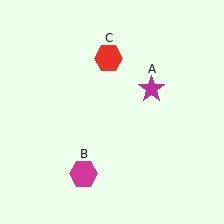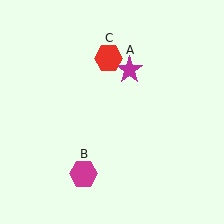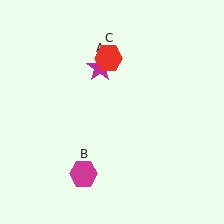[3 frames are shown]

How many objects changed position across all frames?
1 object changed position: magenta star (object A).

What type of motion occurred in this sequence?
The magenta star (object A) rotated counterclockwise around the center of the scene.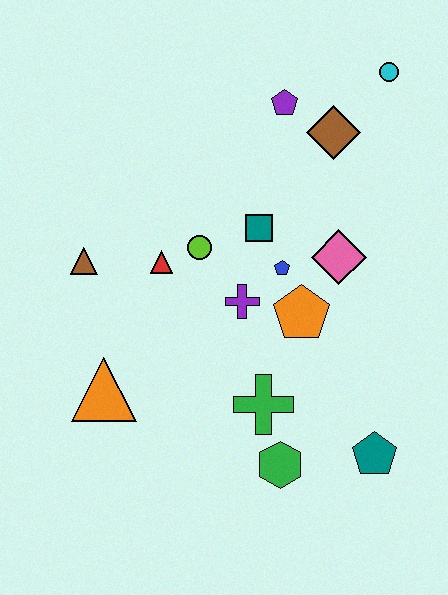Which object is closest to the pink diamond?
The blue pentagon is closest to the pink diamond.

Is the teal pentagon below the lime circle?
Yes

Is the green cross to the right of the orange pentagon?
No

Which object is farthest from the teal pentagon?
The cyan circle is farthest from the teal pentagon.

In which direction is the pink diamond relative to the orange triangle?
The pink diamond is to the right of the orange triangle.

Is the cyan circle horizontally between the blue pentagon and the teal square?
No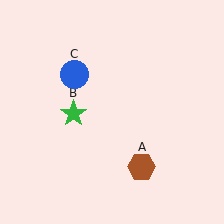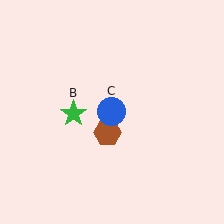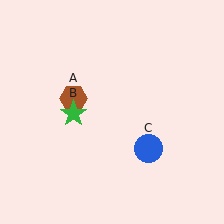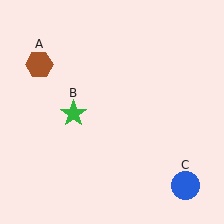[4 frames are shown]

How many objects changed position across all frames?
2 objects changed position: brown hexagon (object A), blue circle (object C).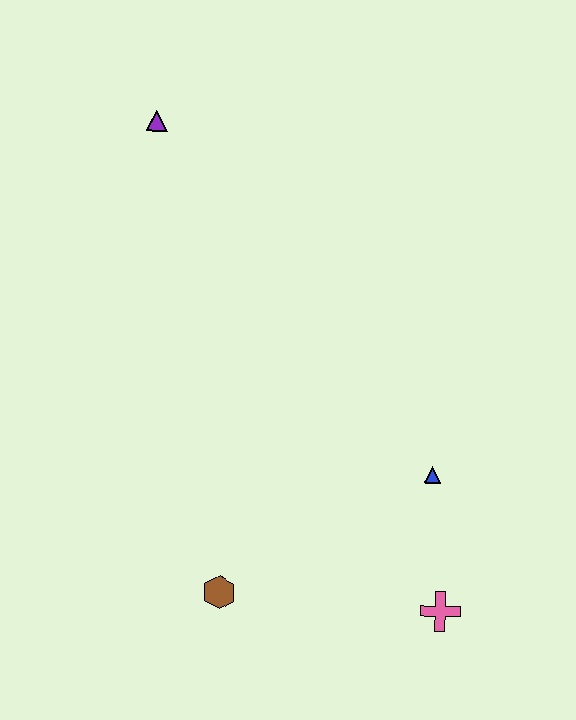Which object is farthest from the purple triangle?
The pink cross is farthest from the purple triangle.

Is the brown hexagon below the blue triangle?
Yes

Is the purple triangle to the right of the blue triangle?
No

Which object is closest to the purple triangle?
The blue triangle is closest to the purple triangle.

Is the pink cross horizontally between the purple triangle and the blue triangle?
No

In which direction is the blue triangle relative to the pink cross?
The blue triangle is above the pink cross.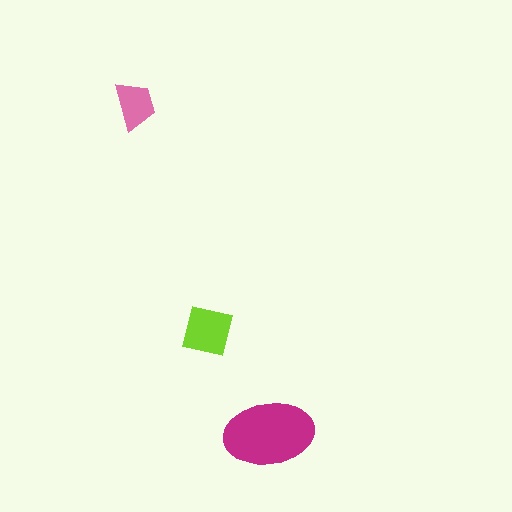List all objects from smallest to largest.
The pink trapezoid, the lime square, the magenta ellipse.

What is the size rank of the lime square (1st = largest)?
2nd.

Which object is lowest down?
The magenta ellipse is bottommost.